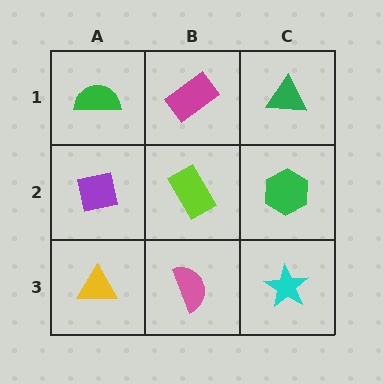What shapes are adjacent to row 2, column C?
A green triangle (row 1, column C), a cyan star (row 3, column C), a lime rectangle (row 2, column B).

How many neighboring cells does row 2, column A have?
3.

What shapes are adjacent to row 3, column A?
A purple square (row 2, column A), a pink semicircle (row 3, column B).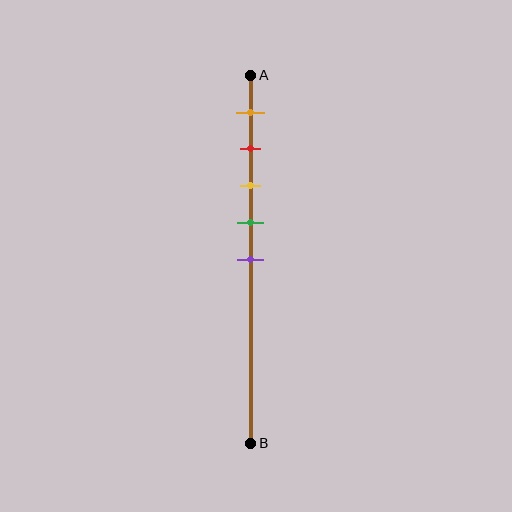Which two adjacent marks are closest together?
The red and yellow marks are the closest adjacent pair.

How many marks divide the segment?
There are 5 marks dividing the segment.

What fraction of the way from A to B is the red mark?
The red mark is approximately 20% (0.2) of the way from A to B.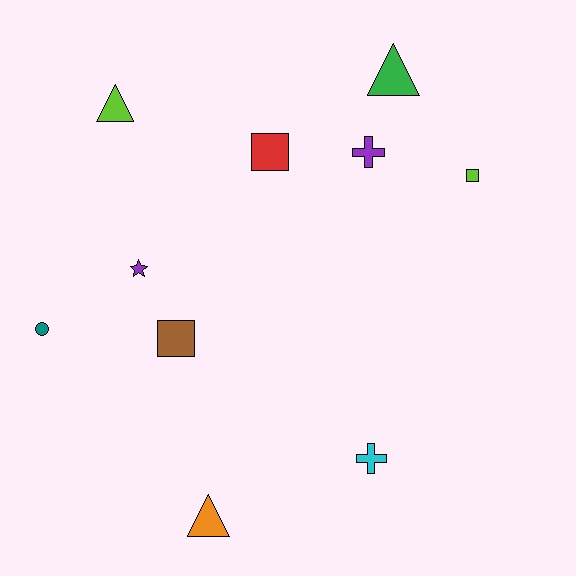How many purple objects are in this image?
There are 2 purple objects.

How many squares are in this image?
There are 3 squares.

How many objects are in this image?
There are 10 objects.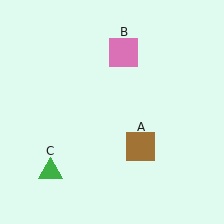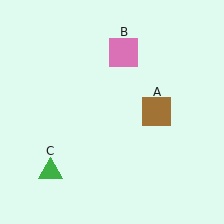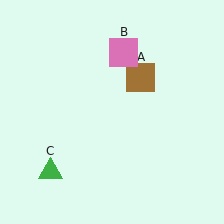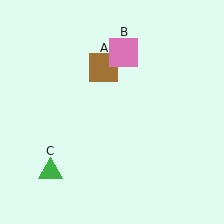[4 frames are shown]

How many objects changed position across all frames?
1 object changed position: brown square (object A).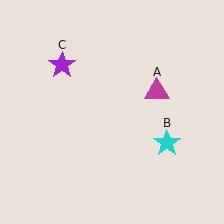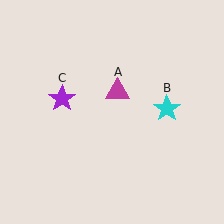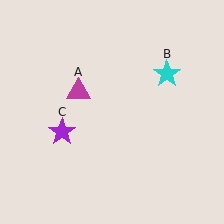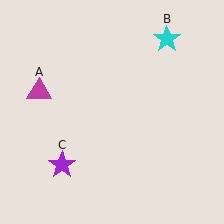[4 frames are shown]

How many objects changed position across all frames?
3 objects changed position: magenta triangle (object A), cyan star (object B), purple star (object C).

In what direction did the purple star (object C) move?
The purple star (object C) moved down.